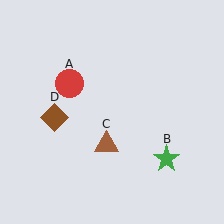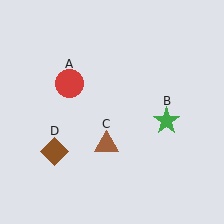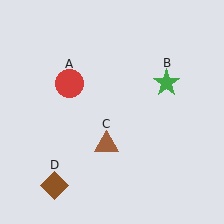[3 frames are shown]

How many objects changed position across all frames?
2 objects changed position: green star (object B), brown diamond (object D).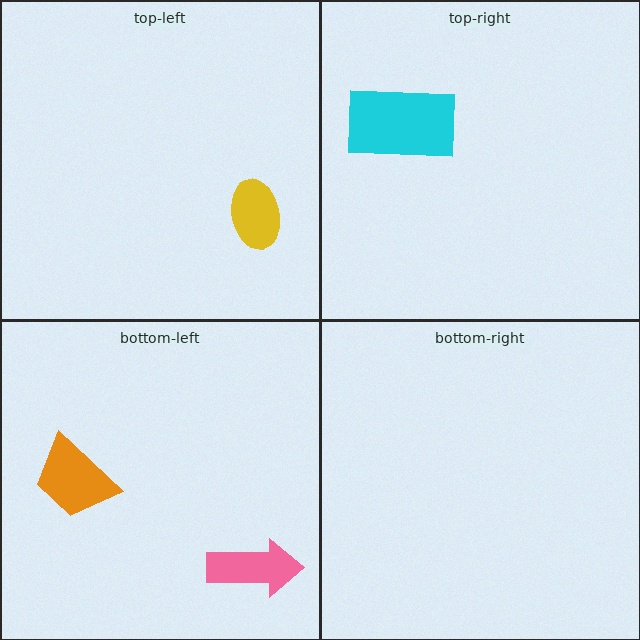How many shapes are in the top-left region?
1.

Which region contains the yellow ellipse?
The top-left region.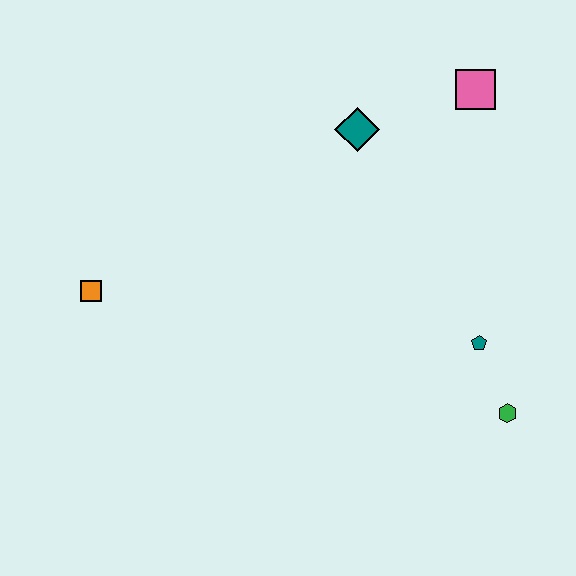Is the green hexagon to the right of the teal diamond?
Yes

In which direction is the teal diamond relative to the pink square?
The teal diamond is to the left of the pink square.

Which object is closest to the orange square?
The teal diamond is closest to the orange square.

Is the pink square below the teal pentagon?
No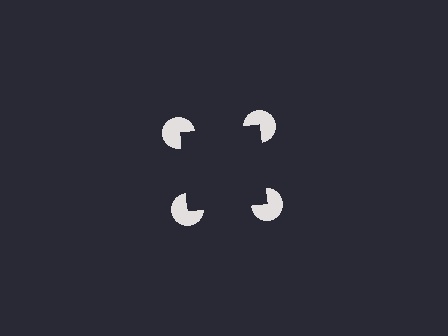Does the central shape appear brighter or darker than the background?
It typically appears slightly darker than the background, even though no actual brightness change is drawn.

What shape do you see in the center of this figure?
An illusory square — its edges are inferred from the aligned wedge cuts in the pac-man discs, not physically drawn.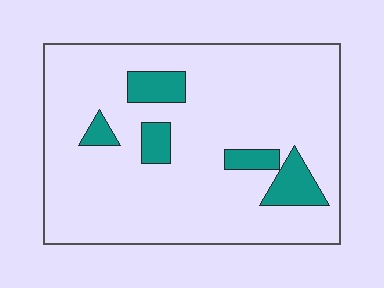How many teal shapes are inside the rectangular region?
5.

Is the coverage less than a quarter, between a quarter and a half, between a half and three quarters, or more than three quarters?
Less than a quarter.